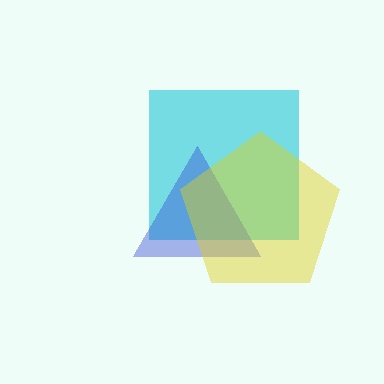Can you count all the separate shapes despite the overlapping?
Yes, there are 3 separate shapes.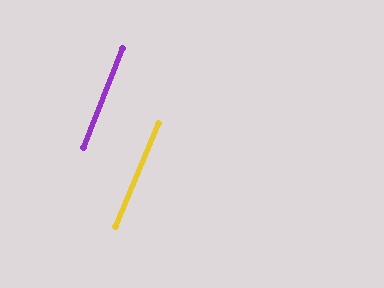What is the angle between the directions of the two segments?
Approximately 1 degree.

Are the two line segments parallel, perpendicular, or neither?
Parallel — their directions differ by only 1.4°.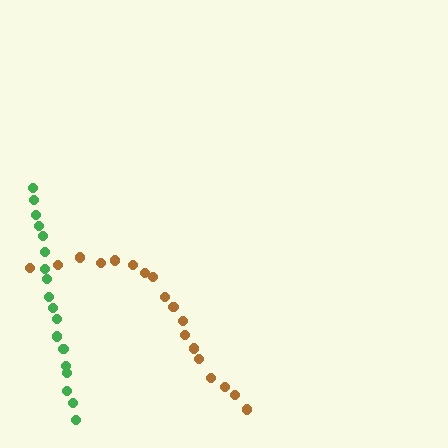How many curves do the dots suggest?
There are 2 distinct paths.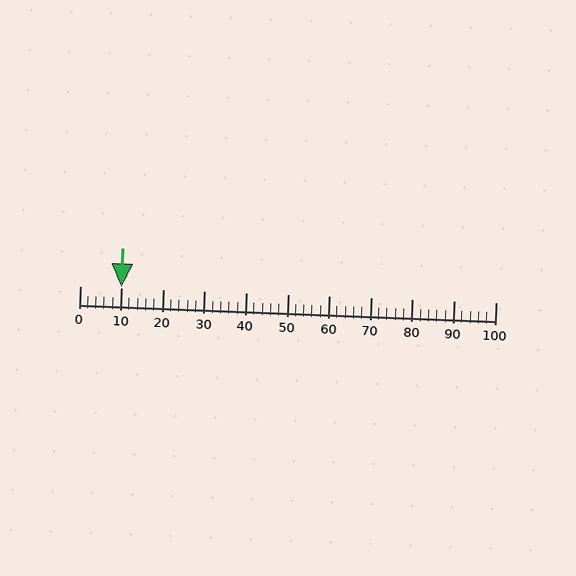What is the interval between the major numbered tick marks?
The major tick marks are spaced 10 units apart.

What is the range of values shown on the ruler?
The ruler shows values from 0 to 100.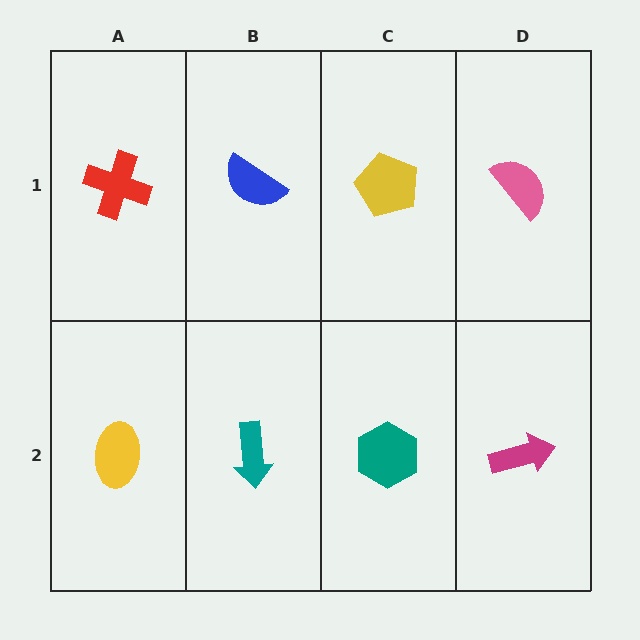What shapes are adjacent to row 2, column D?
A pink semicircle (row 1, column D), a teal hexagon (row 2, column C).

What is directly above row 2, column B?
A blue semicircle.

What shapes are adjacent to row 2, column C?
A yellow pentagon (row 1, column C), a teal arrow (row 2, column B), a magenta arrow (row 2, column D).